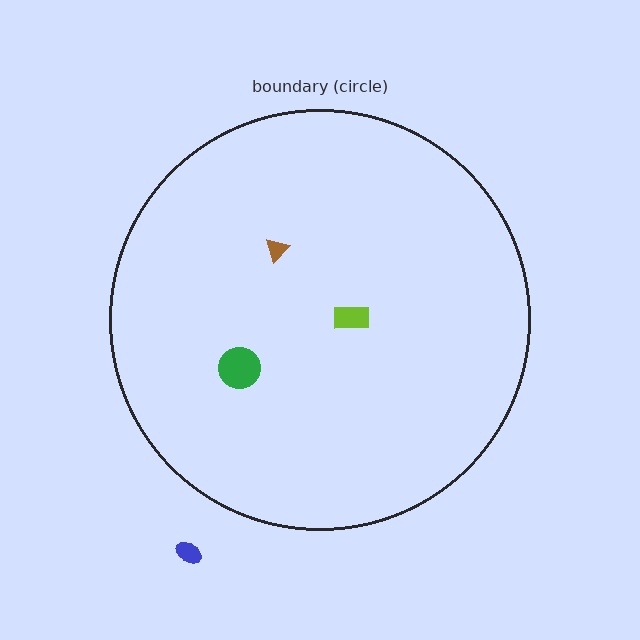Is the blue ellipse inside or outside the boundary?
Outside.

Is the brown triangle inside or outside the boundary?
Inside.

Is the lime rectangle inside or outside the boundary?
Inside.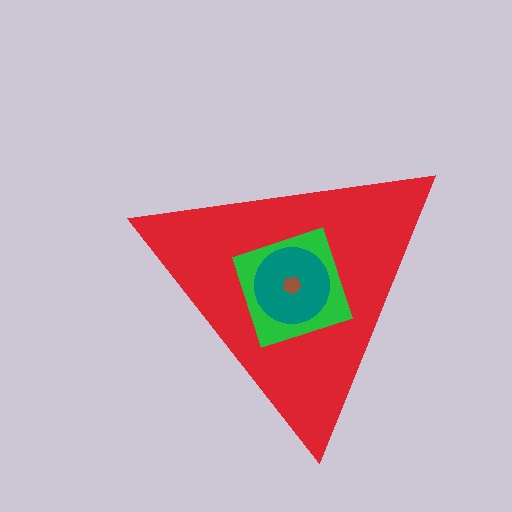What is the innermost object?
The brown pentagon.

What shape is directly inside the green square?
The teal circle.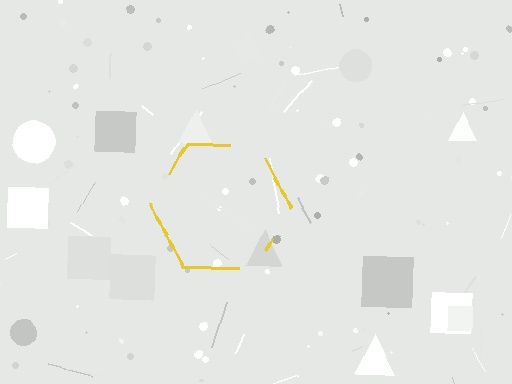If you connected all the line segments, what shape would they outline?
They would outline a hexagon.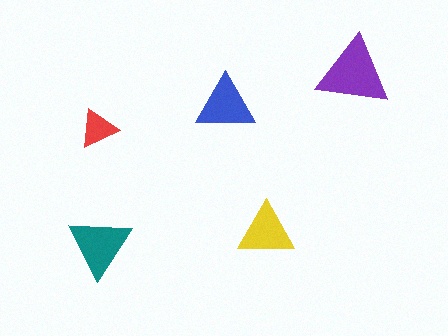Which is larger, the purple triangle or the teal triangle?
The purple one.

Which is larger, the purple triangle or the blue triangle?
The purple one.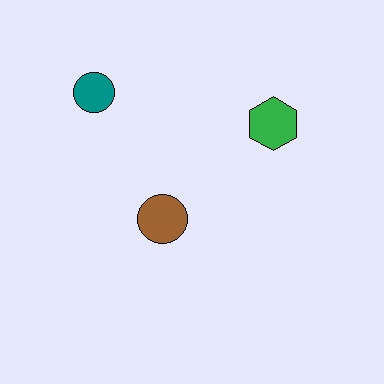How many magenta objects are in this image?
There are no magenta objects.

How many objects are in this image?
There are 3 objects.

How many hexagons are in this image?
There is 1 hexagon.